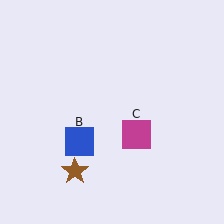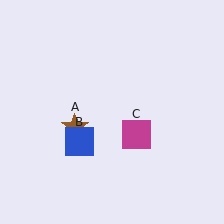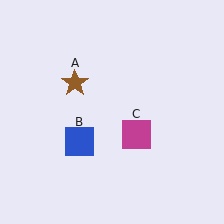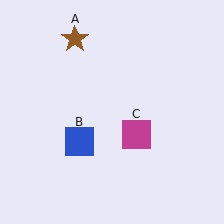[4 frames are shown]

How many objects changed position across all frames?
1 object changed position: brown star (object A).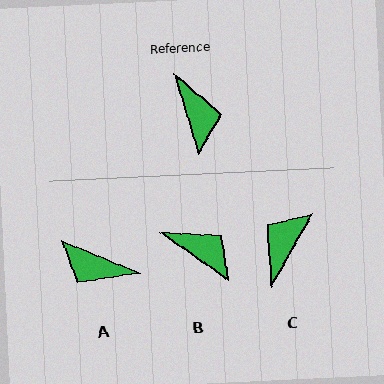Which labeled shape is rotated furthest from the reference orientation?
C, about 134 degrees away.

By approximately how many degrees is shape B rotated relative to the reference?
Approximately 38 degrees counter-clockwise.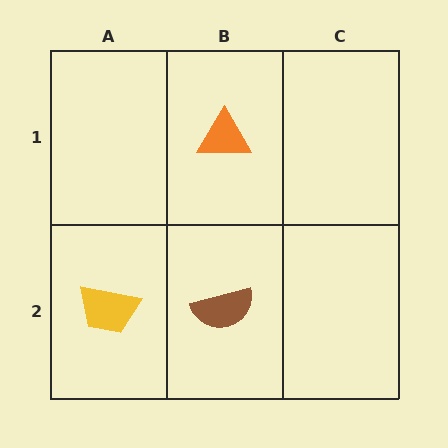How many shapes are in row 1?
1 shape.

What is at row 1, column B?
An orange triangle.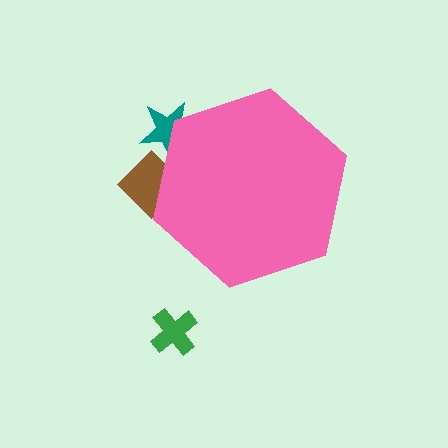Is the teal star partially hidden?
Yes, the teal star is partially hidden behind the pink hexagon.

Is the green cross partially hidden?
No, the green cross is fully visible.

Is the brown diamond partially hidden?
Yes, the brown diamond is partially hidden behind the pink hexagon.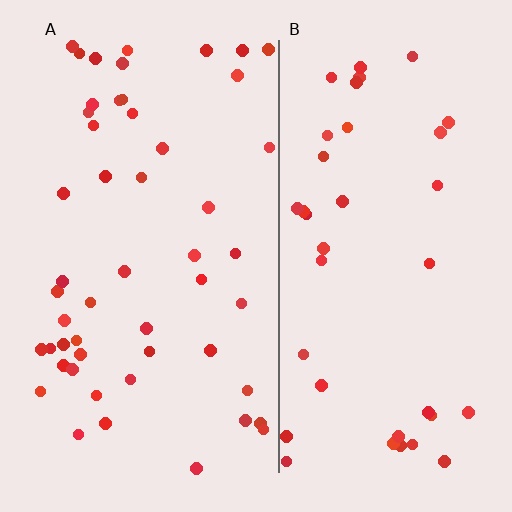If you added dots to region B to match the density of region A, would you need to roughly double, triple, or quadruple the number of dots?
Approximately double.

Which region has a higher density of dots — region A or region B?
A (the left).